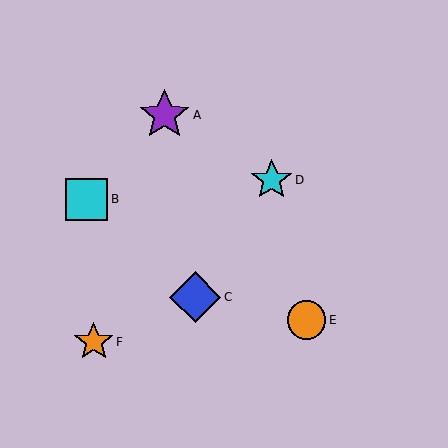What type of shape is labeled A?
Shape A is a purple star.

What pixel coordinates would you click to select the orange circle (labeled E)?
Click at (307, 320) to select the orange circle E.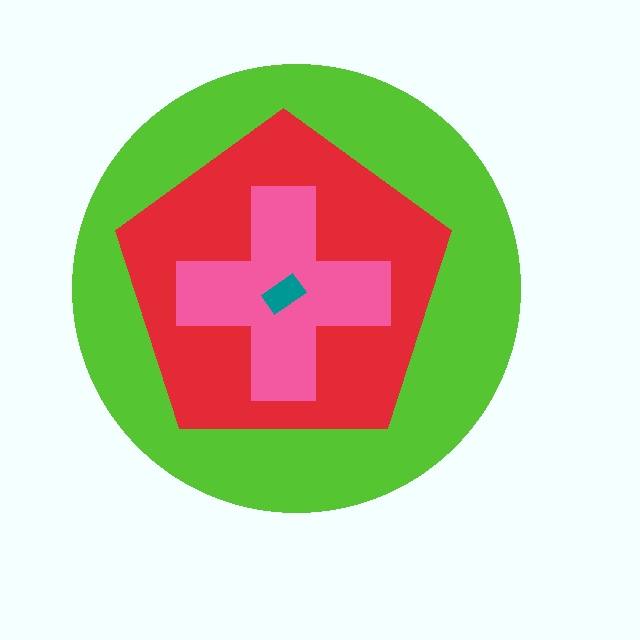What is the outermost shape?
The lime circle.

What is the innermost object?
The teal rectangle.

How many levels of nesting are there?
4.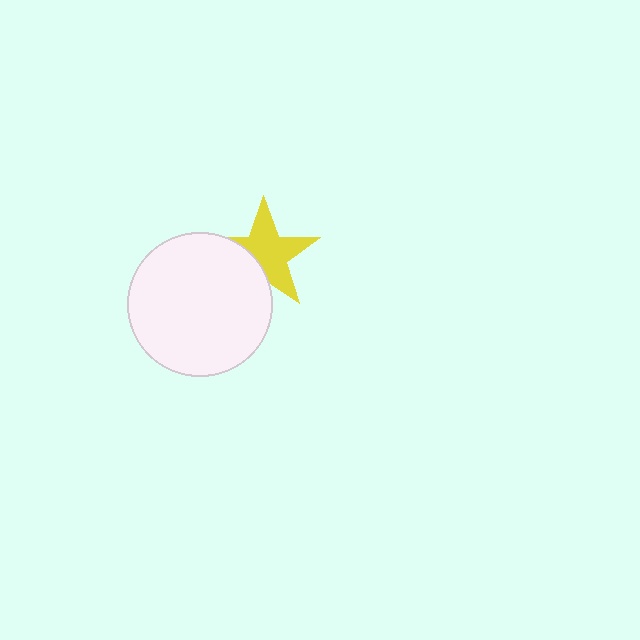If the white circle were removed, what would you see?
You would see the complete yellow star.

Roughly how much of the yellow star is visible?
Most of it is visible (roughly 68%).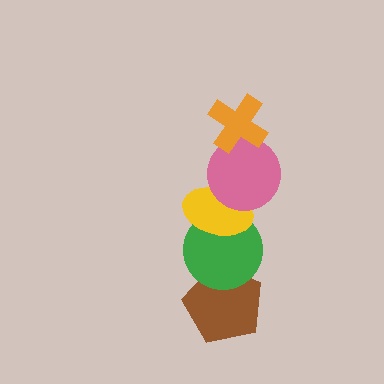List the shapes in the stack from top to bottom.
From top to bottom: the orange cross, the pink circle, the yellow ellipse, the green circle, the brown pentagon.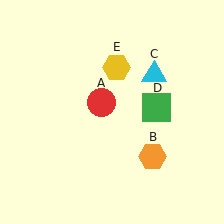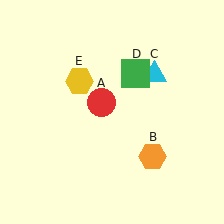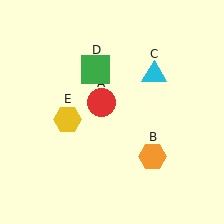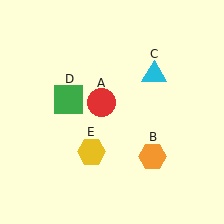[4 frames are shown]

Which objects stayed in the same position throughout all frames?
Red circle (object A) and orange hexagon (object B) and cyan triangle (object C) remained stationary.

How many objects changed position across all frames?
2 objects changed position: green square (object D), yellow hexagon (object E).